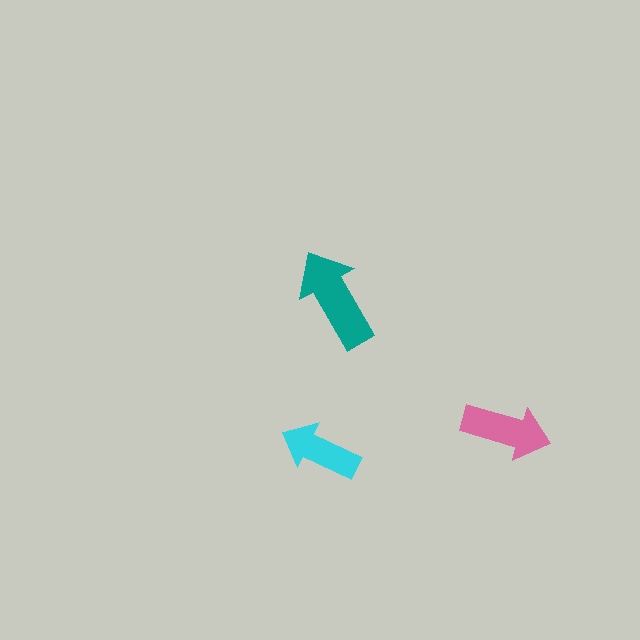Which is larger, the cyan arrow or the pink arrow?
The pink one.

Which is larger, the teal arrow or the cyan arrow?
The teal one.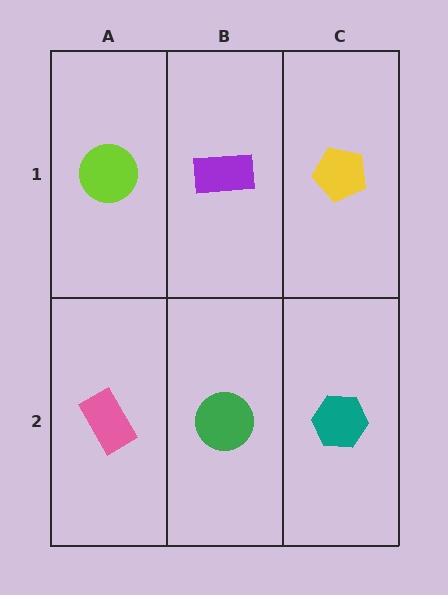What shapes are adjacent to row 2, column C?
A yellow pentagon (row 1, column C), a green circle (row 2, column B).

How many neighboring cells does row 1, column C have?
2.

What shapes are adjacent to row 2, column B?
A purple rectangle (row 1, column B), a pink rectangle (row 2, column A), a teal hexagon (row 2, column C).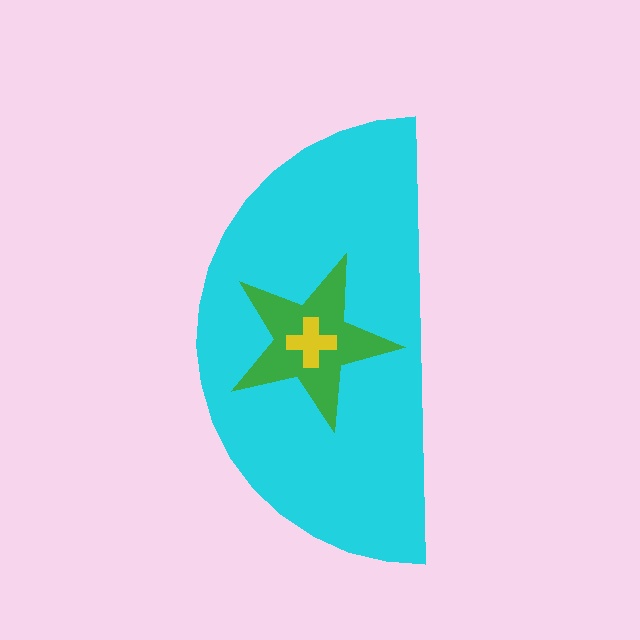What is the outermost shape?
The cyan semicircle.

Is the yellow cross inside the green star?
Yes.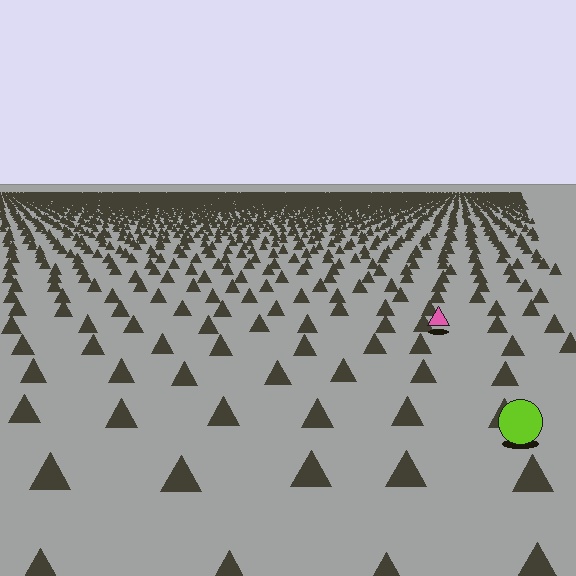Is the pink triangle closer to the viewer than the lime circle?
No. The lime circle is closer — you can tell from the texture gradient: the ground texture is coarser near it.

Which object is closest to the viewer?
The lime circle is closest. The texture marks near it are larger and more spread out.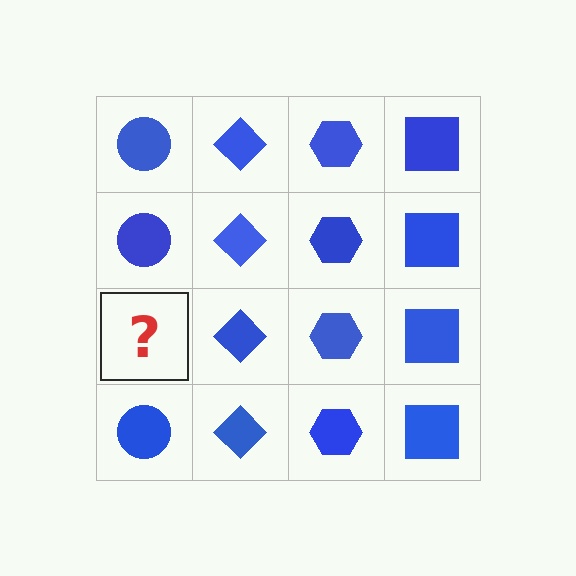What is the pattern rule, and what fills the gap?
The rule is that each column has a consistent shape. The gap should be filled with a blue circle.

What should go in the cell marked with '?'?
The missing cell should contain a blue circle.